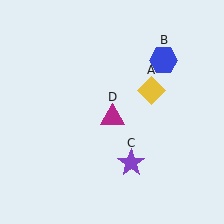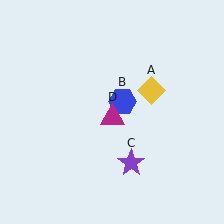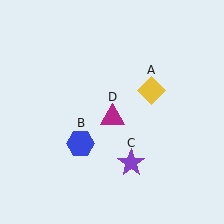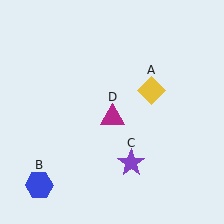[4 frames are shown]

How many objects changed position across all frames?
1 object changed position: blue hexagon (object B).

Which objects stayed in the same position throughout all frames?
Yellow diamond (object A) and purple star (object C) and magenta triangle (object D) remained stationary.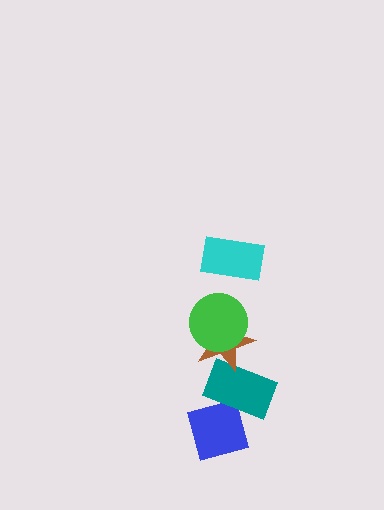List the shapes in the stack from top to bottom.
From top to bottom: the cyan rectangle, the green circle, the brown star, the teal rectangle, the blue diamond.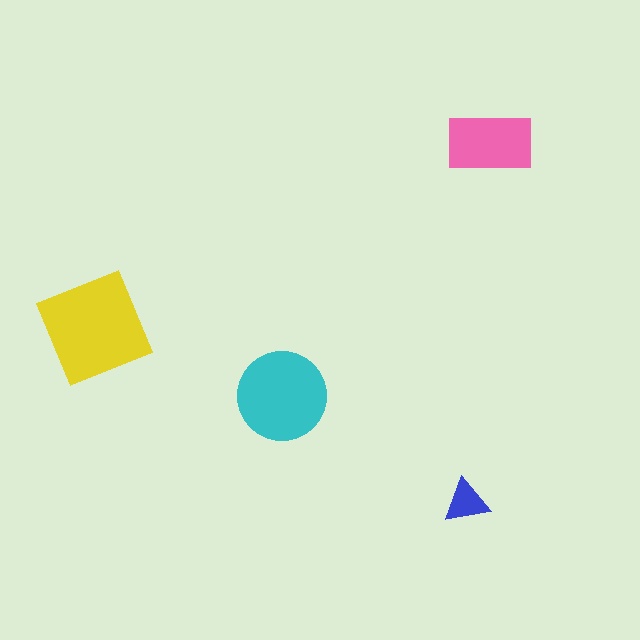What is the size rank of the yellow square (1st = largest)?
1st.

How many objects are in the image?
There are 4 objects in the image.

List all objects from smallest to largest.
The blue triangle, the pink rectangle, the cyan circle, the yellow square.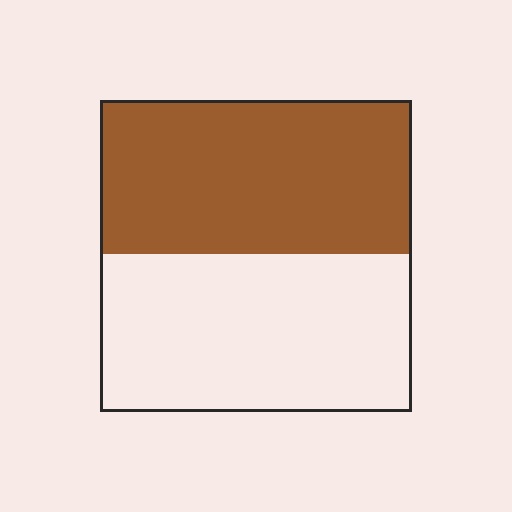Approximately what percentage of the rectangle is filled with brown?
Approximately 50%.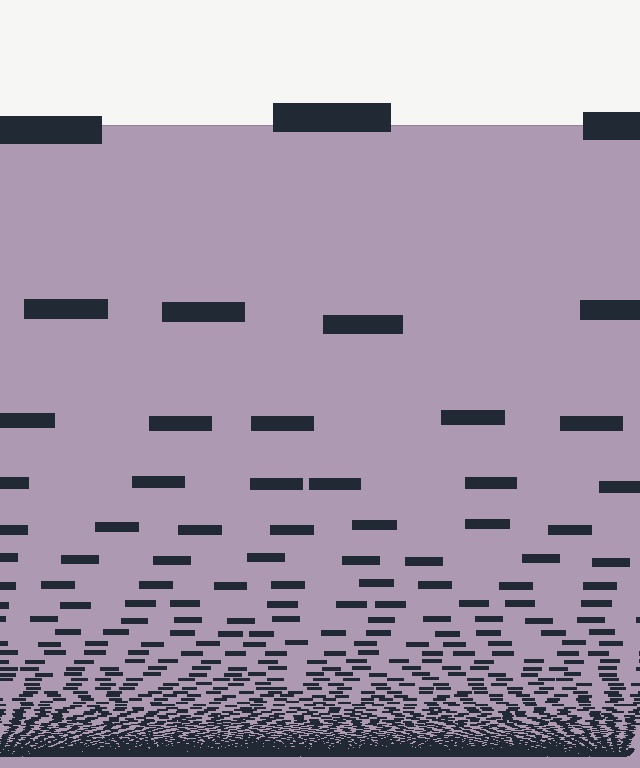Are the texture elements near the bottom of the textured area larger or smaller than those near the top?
Smaller. The gradient is inverted — elements near the bottom are smaller and denser.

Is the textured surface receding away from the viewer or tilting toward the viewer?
The surface appears to tilt toward the viewer. Texture elements get larger and sparser toward the top.